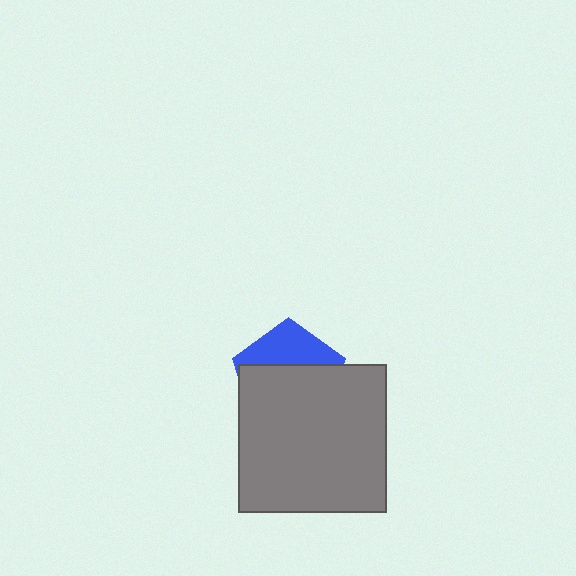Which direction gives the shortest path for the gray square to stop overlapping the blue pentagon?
Moving down gives the shortest separation.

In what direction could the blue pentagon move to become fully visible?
The blue pentagon could move up. That would shift it out from behind the gray square entirely.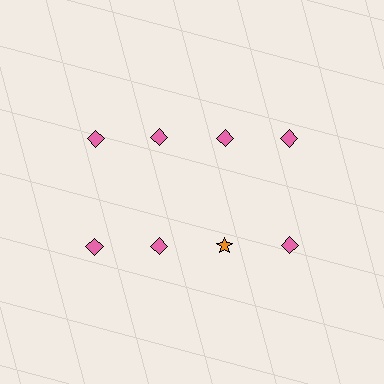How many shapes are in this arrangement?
There are 8 shapes arranged in a grid pattern.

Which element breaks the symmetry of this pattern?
The orange star in the second row, center column breaks the symmetry. All other shapes are pink diamonds.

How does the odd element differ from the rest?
It differs in both color (orange instead of pink) and shape (star instead of diamond).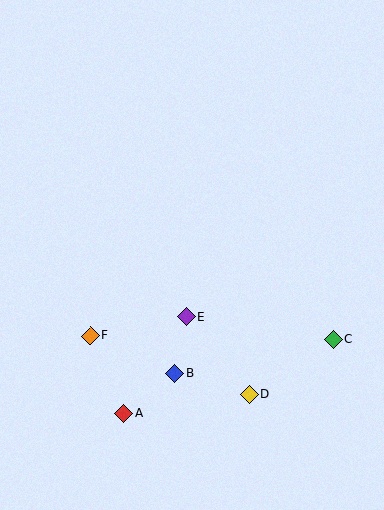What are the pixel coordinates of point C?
Point C is at (334, 340).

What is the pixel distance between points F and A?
The distance between F and A is 85 pixels.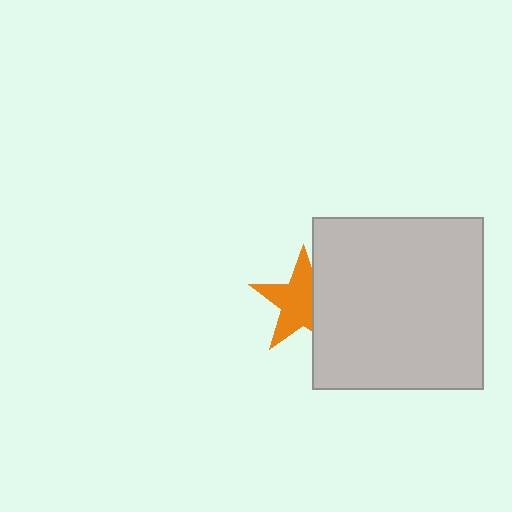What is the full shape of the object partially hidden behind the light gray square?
The partially hidden object is an orange star.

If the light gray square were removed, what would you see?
You would see the complete orange star.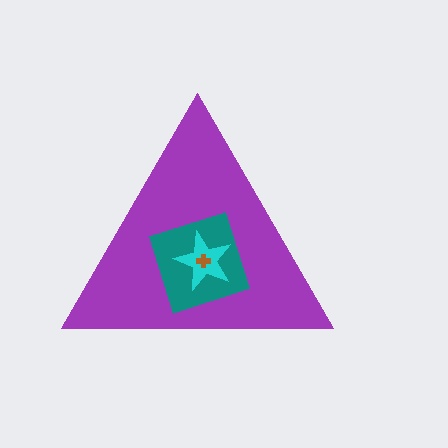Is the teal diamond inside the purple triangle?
Yes.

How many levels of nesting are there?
4.